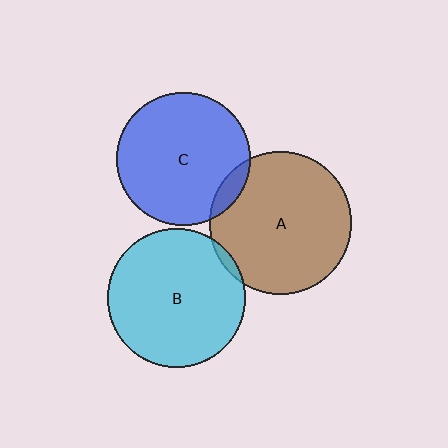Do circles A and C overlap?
Yes.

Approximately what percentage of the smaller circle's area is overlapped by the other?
Approximately 10%.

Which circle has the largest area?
Circle A (brown).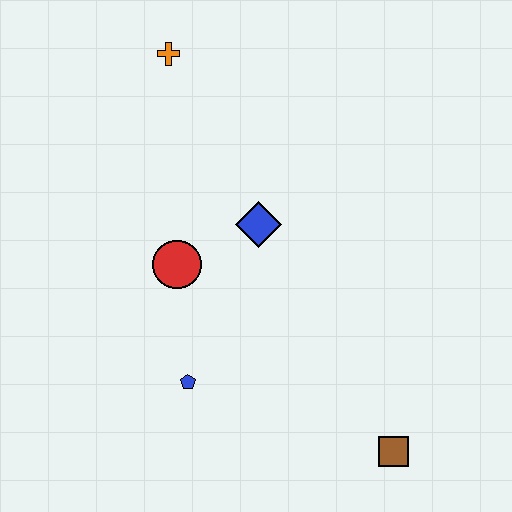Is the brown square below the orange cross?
Yes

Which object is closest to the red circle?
The blue diamond is closest to the red circle.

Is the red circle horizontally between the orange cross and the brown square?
Yes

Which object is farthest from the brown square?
The orange cross is farthest from the brown square.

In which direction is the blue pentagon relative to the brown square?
The blue pentagon is to the left of the brown square.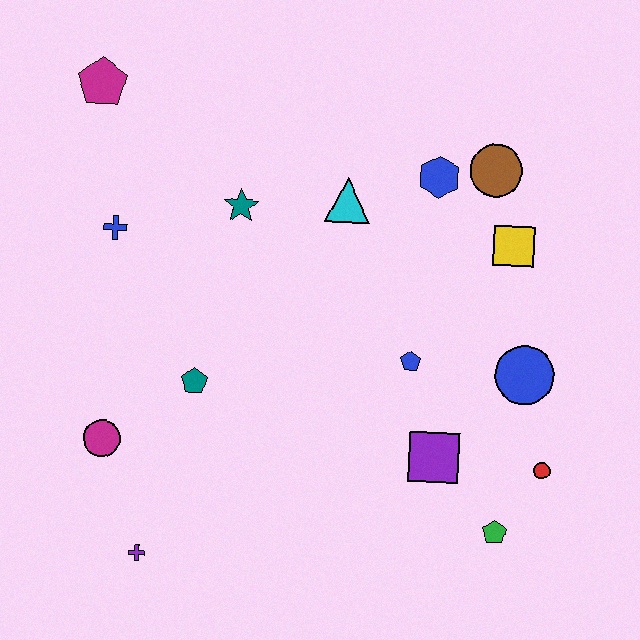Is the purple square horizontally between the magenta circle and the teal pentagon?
No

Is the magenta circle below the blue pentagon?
Yes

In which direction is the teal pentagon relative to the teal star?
The teal pentagon is below the teal star.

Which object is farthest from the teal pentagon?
The brown circle is farthest from the teal pentagon.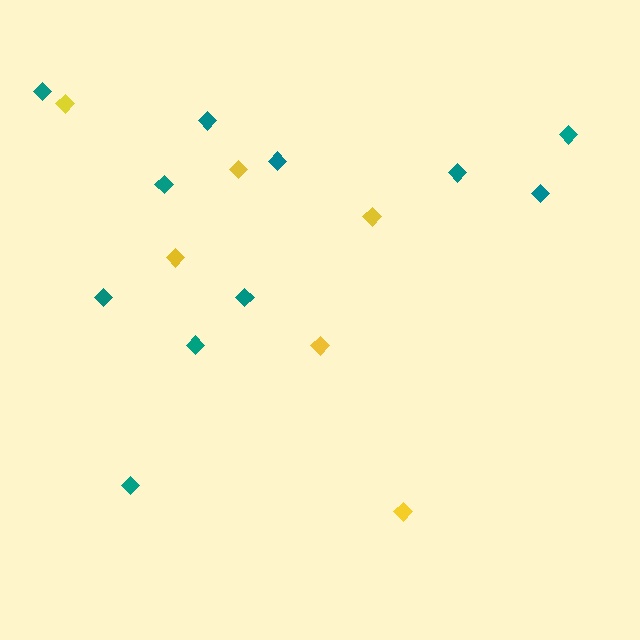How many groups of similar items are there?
There are 2 groups: one group of teal diamonds (11) and one group of yellow diamonds (6).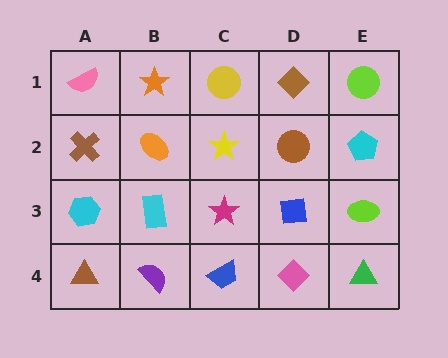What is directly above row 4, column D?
A blue square.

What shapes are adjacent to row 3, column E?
A cyan pentagon (row 2, column E), a green triangle (row 4, column E), a blue square (row 3, column D).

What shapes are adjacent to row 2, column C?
A yellow circle (row 1, column C), a magenta star (row 3, column C), an orange ellipse (row 2, column B), a brown circle (row 2, column D).